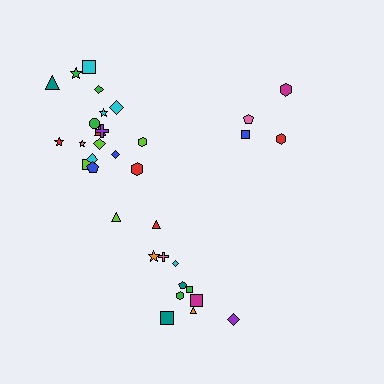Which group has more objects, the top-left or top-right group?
The top-left group.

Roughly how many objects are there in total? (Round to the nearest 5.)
Roughly 35 objects in total.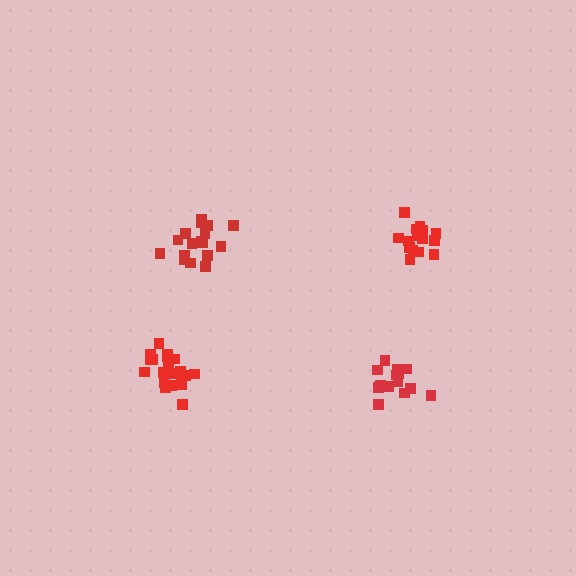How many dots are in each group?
Group 1: 20 dots, Group 2: 15 dots, Group 3: 17 dots, Group 4: 17 dots (69 total).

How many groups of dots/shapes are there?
There are 4 groups.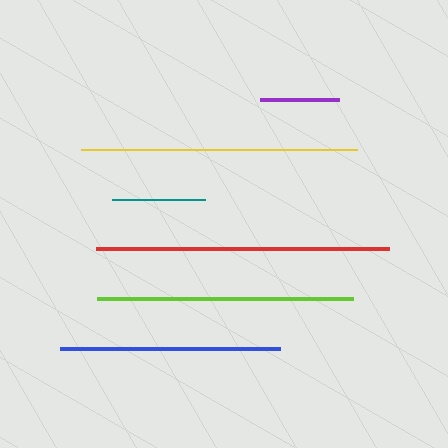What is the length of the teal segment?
The teal segment is approximately 92 pixels long.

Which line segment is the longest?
The red line is the longest at approximately 293 pixels.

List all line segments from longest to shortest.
From longest to shortest: red, yellow, lime, blue, teal, purple.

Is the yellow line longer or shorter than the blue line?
The yellow line is longer than the blue line.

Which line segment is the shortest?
The purple line is the shortest at approximately 79 pixels.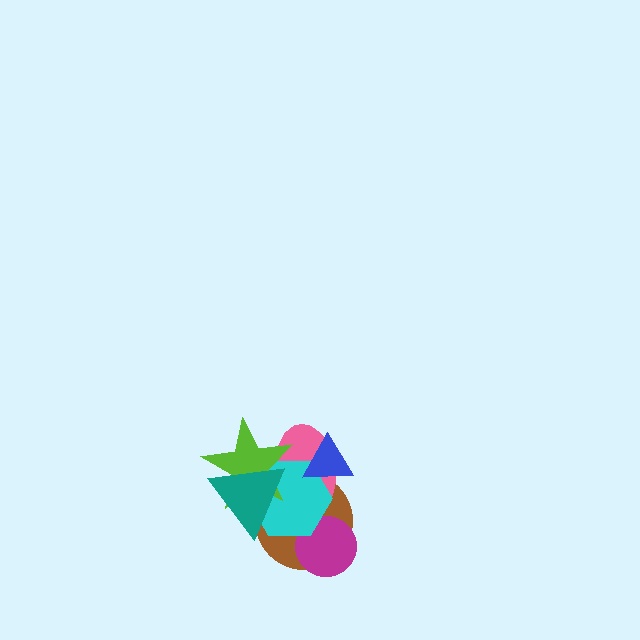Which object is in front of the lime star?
The teal triangle is in front of the lime star.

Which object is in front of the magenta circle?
The cyan hexagon is in front of the magenta circle.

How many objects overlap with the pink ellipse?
5 objects overlap with the pink ellipse.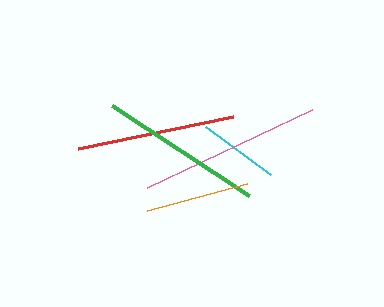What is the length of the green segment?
The green segment is approximately 164 pixels long.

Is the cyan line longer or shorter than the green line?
The green line is longer than the cyan line.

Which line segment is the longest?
The pink line is the longest at approximately 182 pixels.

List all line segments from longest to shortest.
From longest to shortest: pink, green, red, orange, cyan.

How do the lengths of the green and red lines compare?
The green and red lines are approximately the same length.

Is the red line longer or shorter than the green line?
The green line is longer than the red line.